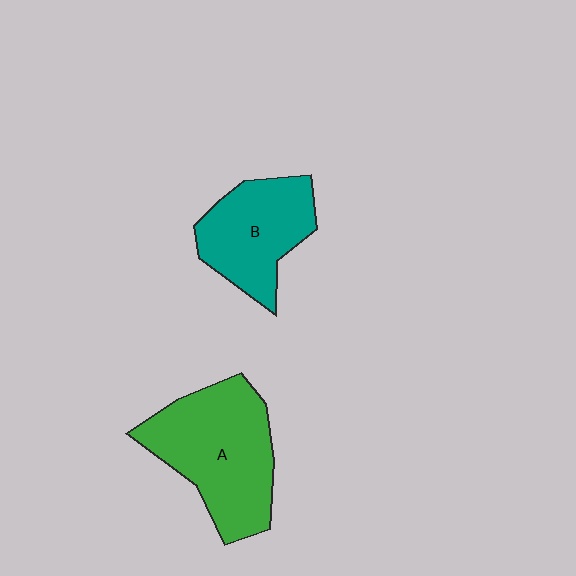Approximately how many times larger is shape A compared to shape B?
Approximately 1.4 times.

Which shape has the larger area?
Shape A (green).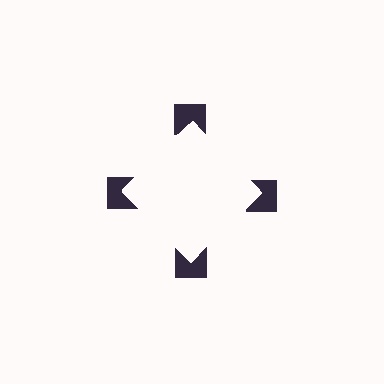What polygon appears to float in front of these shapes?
An illusory square — its edges are inferred from the aligned wedge cuts in the notched squares, not physically drawn.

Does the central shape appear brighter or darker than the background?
It typically appears slightly brighter than the background, even though no actual brightness change is drawn.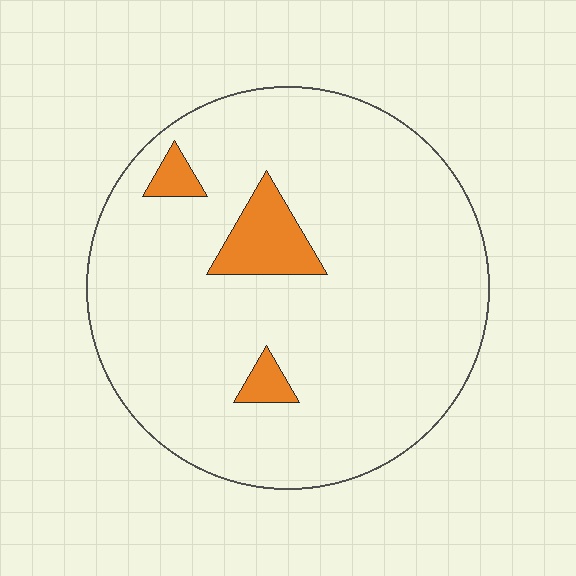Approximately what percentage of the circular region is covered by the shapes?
Approximately 10%.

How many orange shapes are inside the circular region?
3.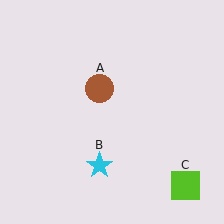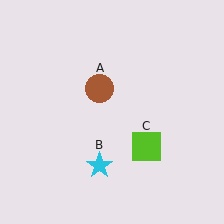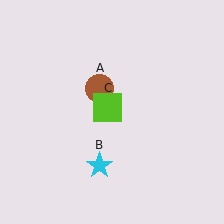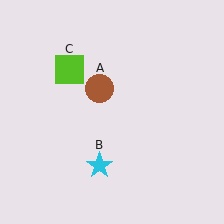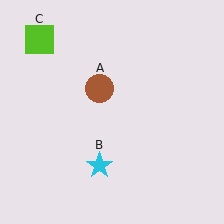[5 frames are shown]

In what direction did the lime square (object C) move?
The lime square (object C) moved up and to the left.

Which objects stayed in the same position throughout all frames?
Brown circle (object A) and cyan star (object B) remained stationary.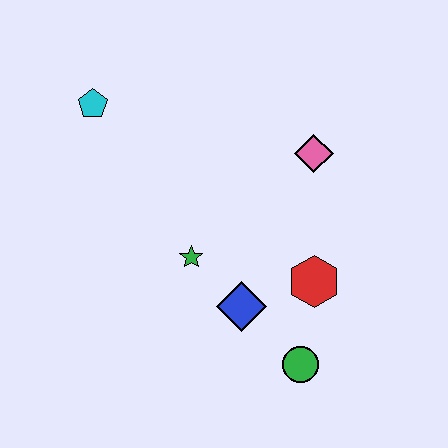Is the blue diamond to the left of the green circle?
Yes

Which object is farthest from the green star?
The cyan pentagon is farthest from the green star.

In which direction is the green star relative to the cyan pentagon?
The green star is below the cyan pentagon.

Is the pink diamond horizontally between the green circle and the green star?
No